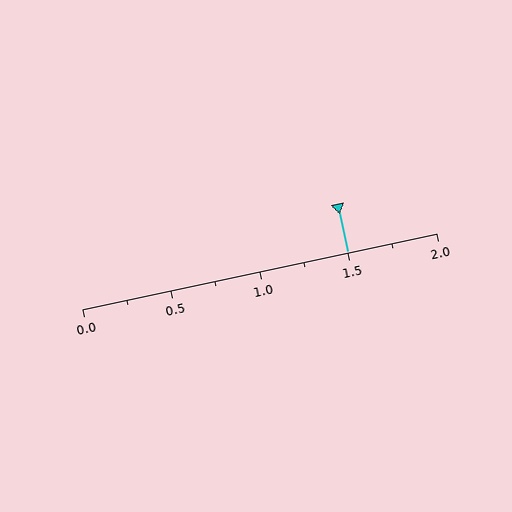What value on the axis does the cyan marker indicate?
The marker indicates approximately 1.5.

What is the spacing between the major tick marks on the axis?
The major ticks are spaced 0.5 apart.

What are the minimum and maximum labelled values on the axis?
The axis runs from 0.0 to 2.0.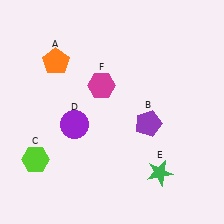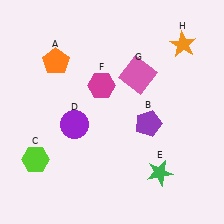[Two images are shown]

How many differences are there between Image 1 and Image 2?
There are 2 differences between the two images.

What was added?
A pink square (G), an orange star (H) were added in Image 2.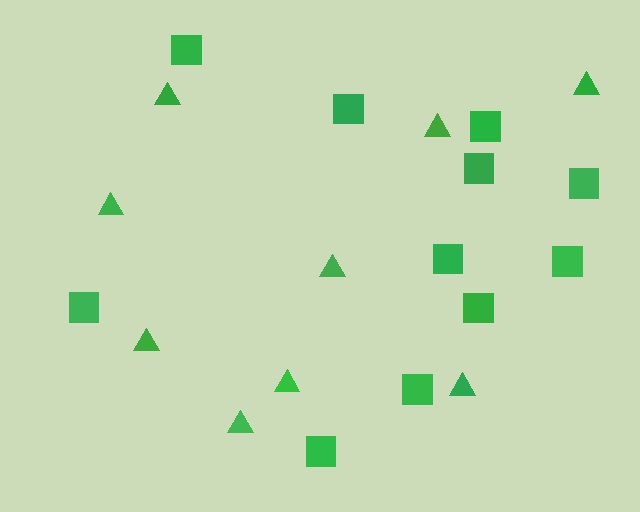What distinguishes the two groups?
There are 2 groups: one group of squares (11) and one group of triangles (9).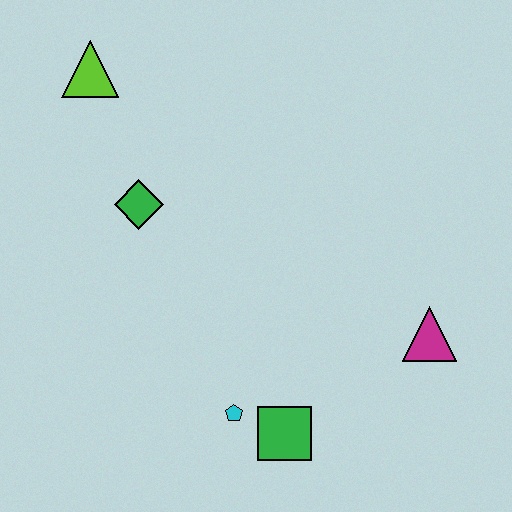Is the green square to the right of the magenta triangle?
No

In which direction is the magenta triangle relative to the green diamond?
The magenta triangle is to the right of the green diamond.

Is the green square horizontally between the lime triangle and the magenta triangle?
Yes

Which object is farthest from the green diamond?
The magenta triangle is farthest from the green diamond.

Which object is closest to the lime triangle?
The green diamond is closest to the lime triangle.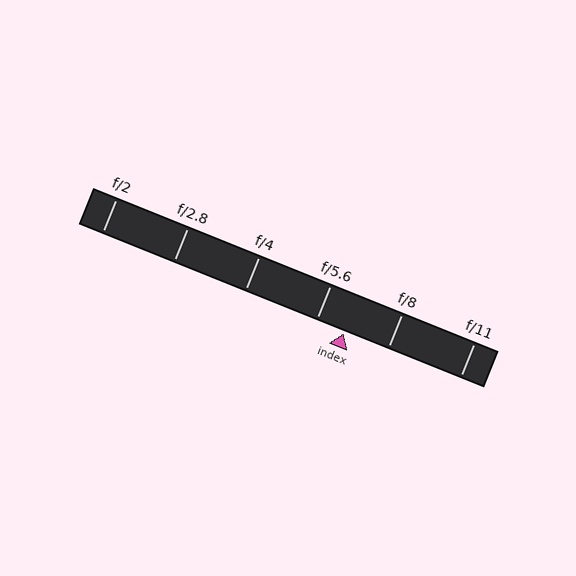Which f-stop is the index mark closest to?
The index mark is closest to f/5.6.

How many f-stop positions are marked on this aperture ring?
There are 6 f-stop positions marked.